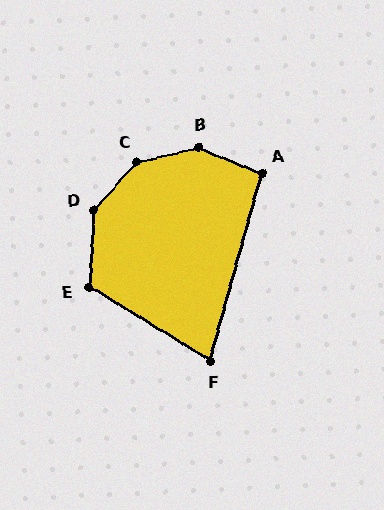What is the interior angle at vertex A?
Approximately 97 degrees (obtuse).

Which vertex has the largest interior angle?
C, at approximately 145 degrees.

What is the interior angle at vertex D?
Approximately 142 degrees (obtuse).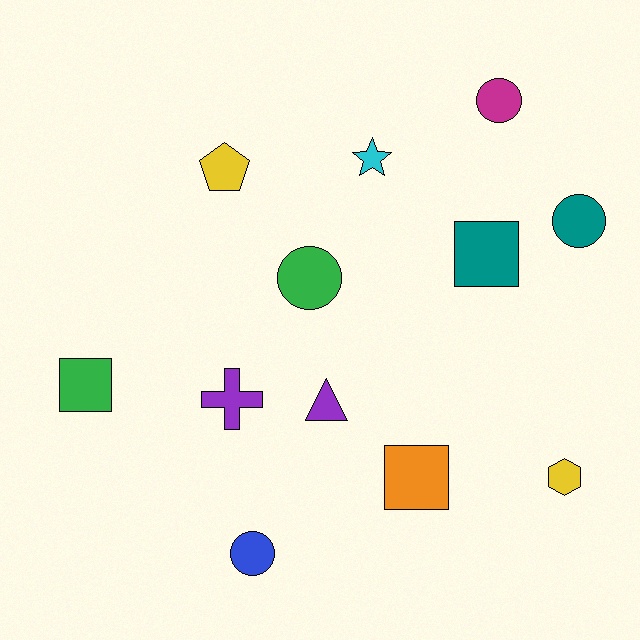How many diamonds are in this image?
There are no diamonds.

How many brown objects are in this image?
There are no brown objects.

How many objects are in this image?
There are 12 objects.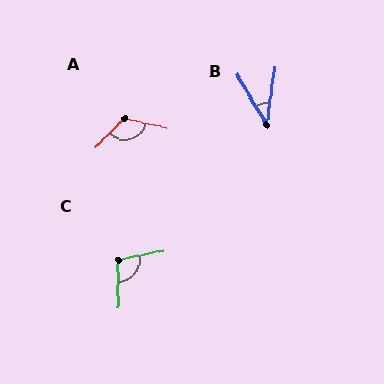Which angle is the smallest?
B, at approximately 39 degrees.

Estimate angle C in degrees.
Approximately 101 degrees.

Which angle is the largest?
A, at approximately 122 degrees.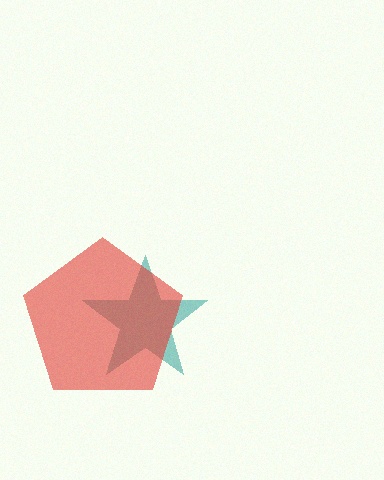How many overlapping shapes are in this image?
There are 2 overlapping shapes in the image.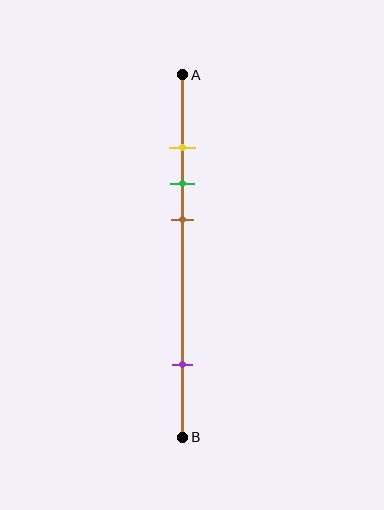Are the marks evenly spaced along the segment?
No, the marks are not evenly spaced.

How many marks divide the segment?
There are 4 marks dividing the segment.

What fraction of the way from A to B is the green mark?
The green mark is approximately 30% (0.3) of the way from A to B.